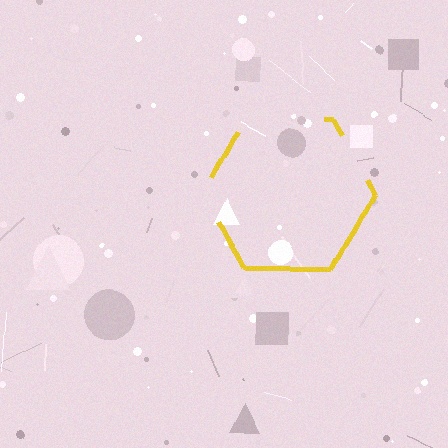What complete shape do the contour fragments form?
The contour fragments form a hexagon.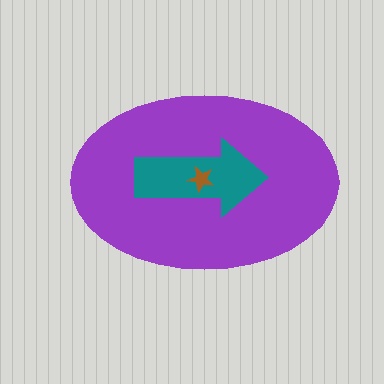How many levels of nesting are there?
3.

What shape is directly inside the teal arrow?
The brown star.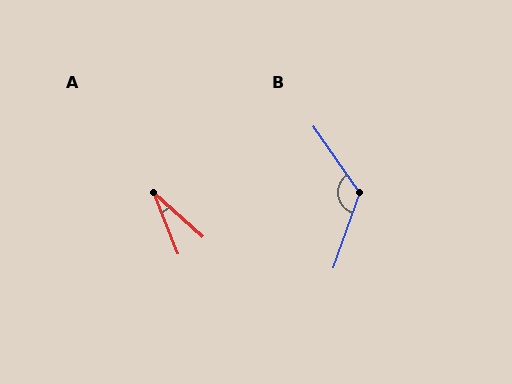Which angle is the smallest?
A, at approximately 26 degrees.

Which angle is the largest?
B, at approximately 126 degrees.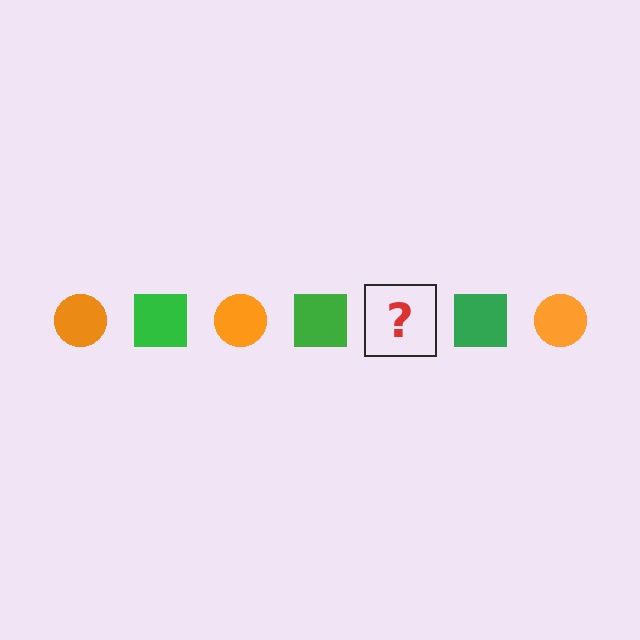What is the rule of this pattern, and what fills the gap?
The rule is that the pattern alternates between orange circle and green square. The gap should be filled with an orange circle.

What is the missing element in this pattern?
The missing element is an orange circle.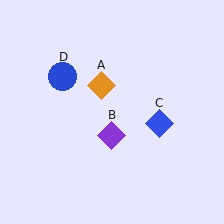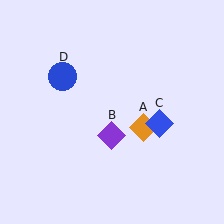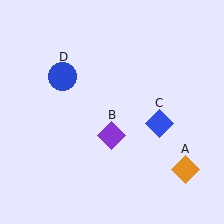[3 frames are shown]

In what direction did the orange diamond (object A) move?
The orange diamond (object A) moved down and to the right.